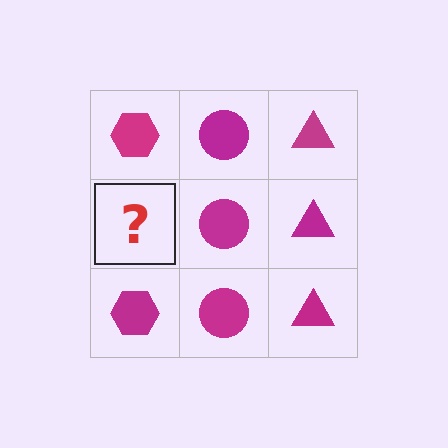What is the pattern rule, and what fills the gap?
The rule is that each column has a consistent shape. The gap should be filled with a magenta hexagon.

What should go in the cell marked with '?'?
The missing cell should contain a magenta hexagon.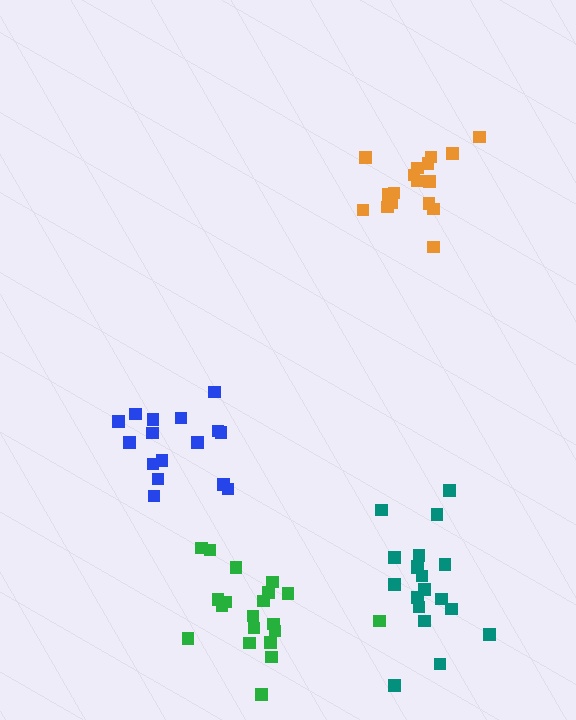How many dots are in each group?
Group 1: 20 dots, Group 2: 17 dots, Group 3: 19 dots, Group 4: 16 dots (72 total).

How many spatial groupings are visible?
There are 4 spatial groupings.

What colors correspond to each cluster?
The clusters are colored: green, orange, teal, blue.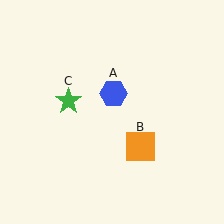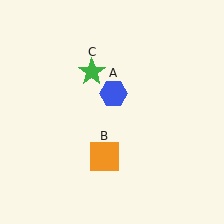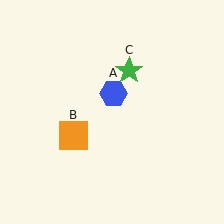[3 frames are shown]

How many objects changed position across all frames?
2 objects changed position: orange square (object B), green star (object C).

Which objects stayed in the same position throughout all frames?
Blue hexagon (object A) remained stationary.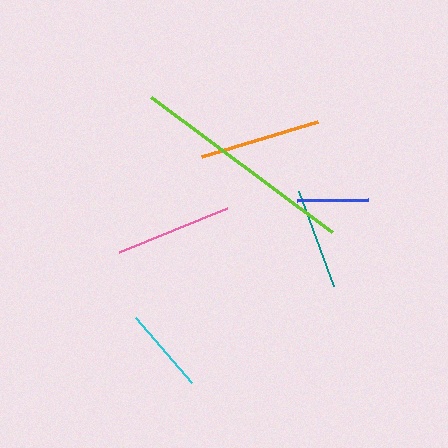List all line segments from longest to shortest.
From longest to shortest: lime, orange, pink, teal, cyan, blue.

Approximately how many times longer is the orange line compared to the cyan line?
The orange line is approximately 1.4 times the length of the cyan line.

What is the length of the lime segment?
The lime segment is approximately 226 pixels long.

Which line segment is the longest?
The lime line is the longest at approximately 226 pixels.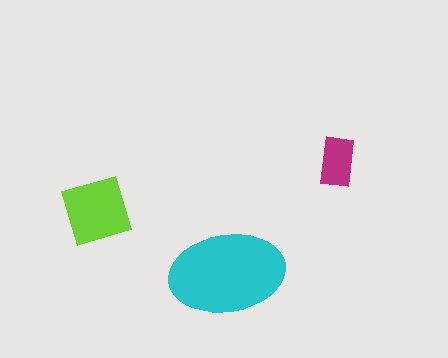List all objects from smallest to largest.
The magenta rectangle, the lime diamond, the cyan ellipse.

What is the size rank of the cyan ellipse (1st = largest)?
1st.